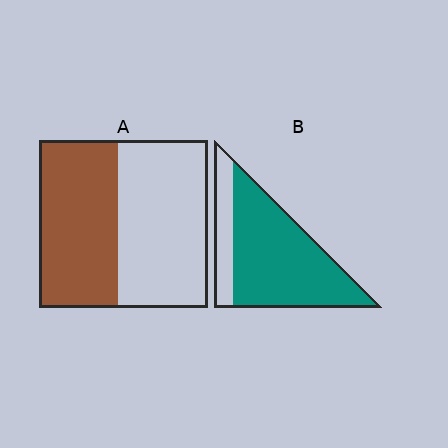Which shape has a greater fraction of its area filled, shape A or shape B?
Shape B.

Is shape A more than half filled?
Roughly half.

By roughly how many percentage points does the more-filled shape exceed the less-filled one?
By roughly 30 percentage points (B over A).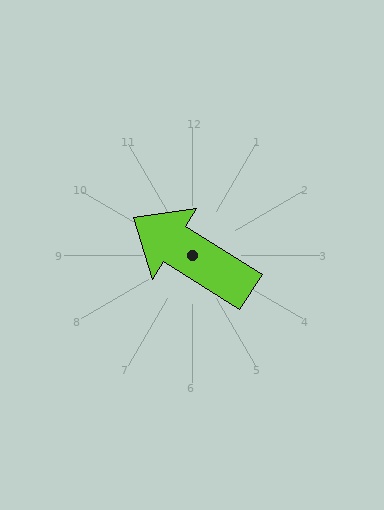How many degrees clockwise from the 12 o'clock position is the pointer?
Approximately 302 degrees.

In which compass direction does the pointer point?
Northwest.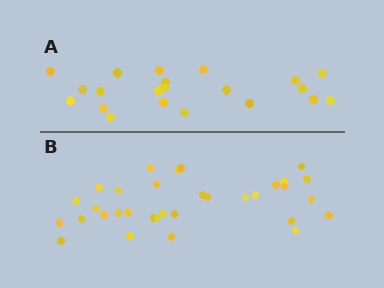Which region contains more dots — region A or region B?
Region B (the bottom region) has more dots.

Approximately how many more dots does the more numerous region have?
Region B has roughly 12 or so more dots than region A.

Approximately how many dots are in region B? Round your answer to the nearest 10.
About 30 dots. (The exact count is 33, which rounds to 30.)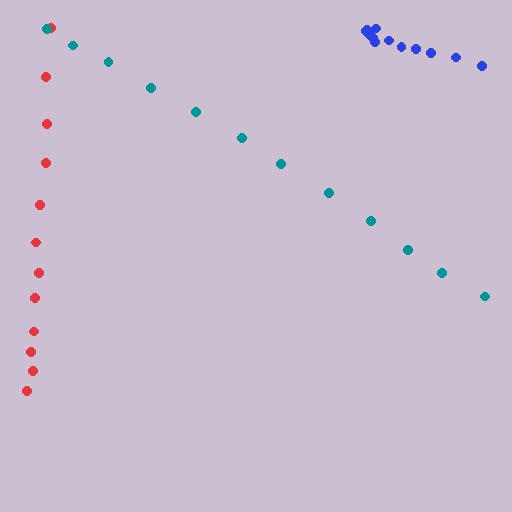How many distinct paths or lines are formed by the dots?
There are 3 distinct paths.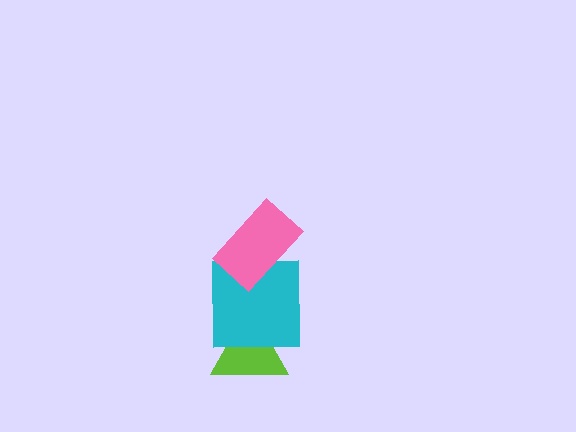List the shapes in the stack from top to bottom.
From top to bottom: the pink rectangle, the cyan square, the lime triangle.